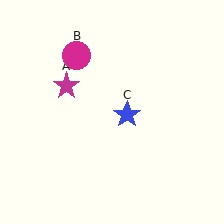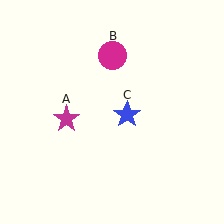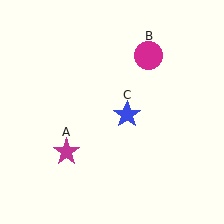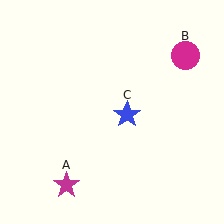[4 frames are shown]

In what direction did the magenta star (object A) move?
The magenta star (object A) moved down.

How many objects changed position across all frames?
2 objects changed position: magenta star (object A), magenta circle (object B).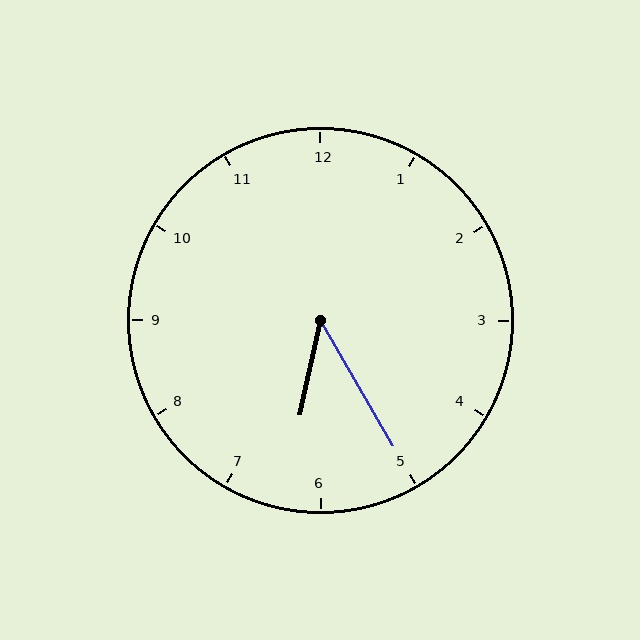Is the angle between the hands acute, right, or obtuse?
It is acute.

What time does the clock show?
6:25.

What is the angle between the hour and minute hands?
Approximately 42 degrees.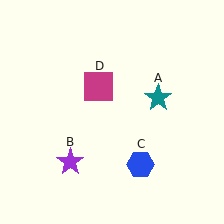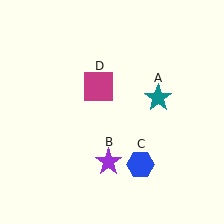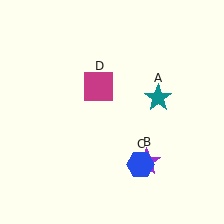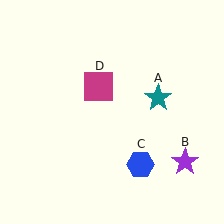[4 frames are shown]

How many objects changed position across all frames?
1 object changed position: purple star (object B).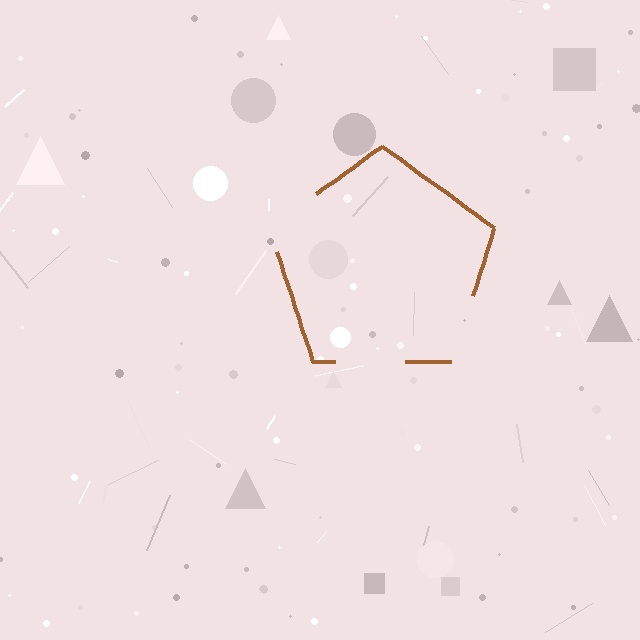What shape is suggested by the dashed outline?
The dashed outline suggests a pentagon.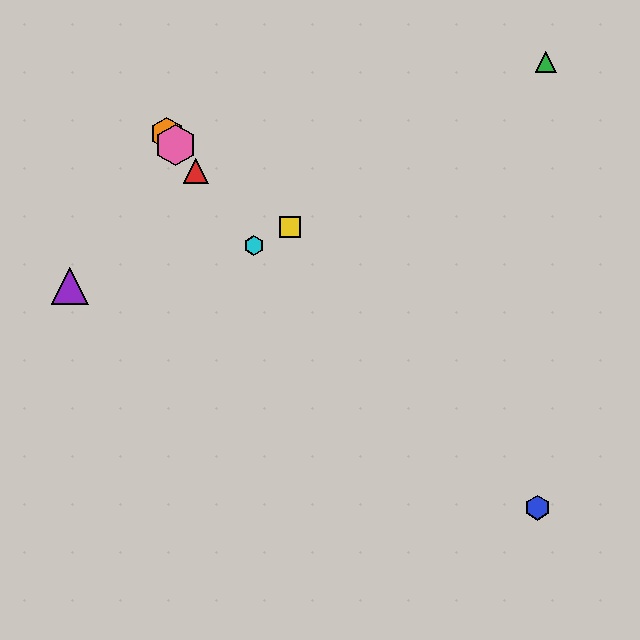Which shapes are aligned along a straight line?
The red triangle, the orange hexagon, the cyan hexagon, the pink hexagon are aligned along a straight line.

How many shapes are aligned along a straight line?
4 shapes (the red triangle, the orange hexagon, the cyan hexagon, the pink hexagon) are aligned along a straight line.